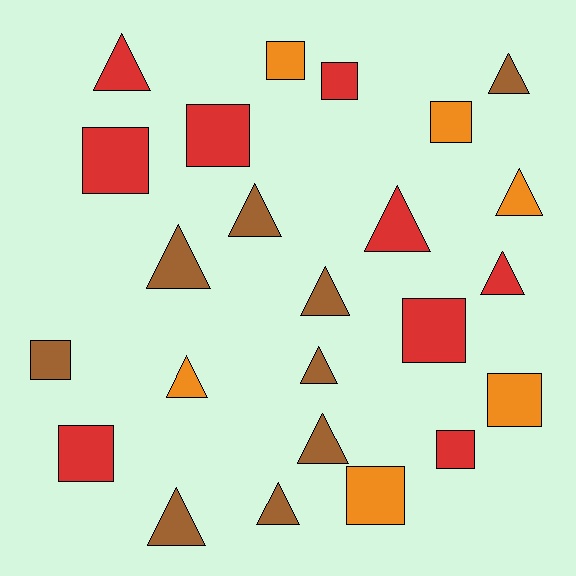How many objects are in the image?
There are 24 objects.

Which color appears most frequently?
Red, with 9 objects.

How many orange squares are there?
There are 4 orange squares.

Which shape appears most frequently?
Triangle, with 13 objects.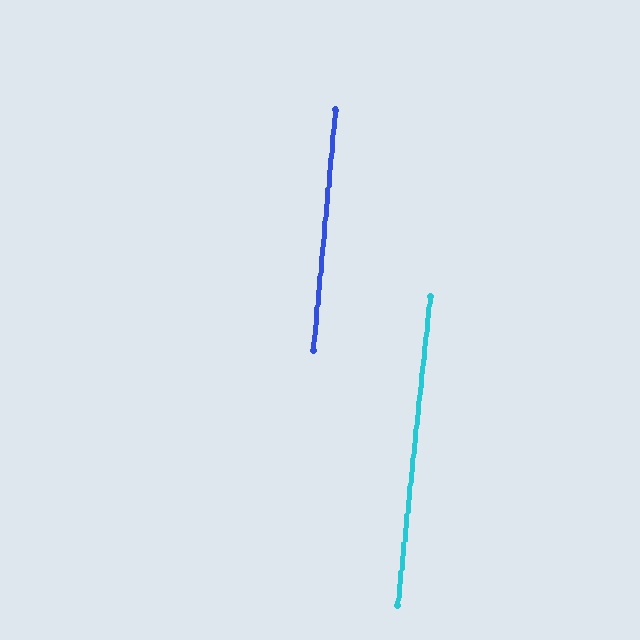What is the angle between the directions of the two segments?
Approximately 1 degree.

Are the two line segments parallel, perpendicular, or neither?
Parallel — their directions differ by only 0.9°.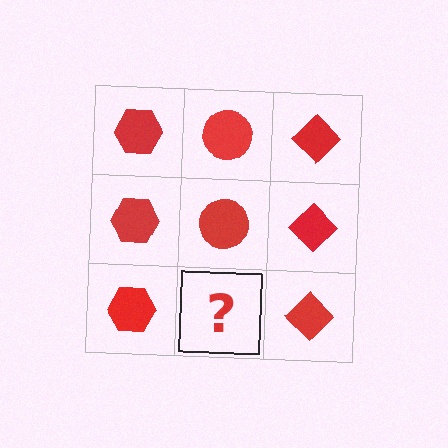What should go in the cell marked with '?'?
The missing cell should contain a red circle.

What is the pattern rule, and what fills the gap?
The rule is that each column has a consistent shape. The gap should be filled with a red circle.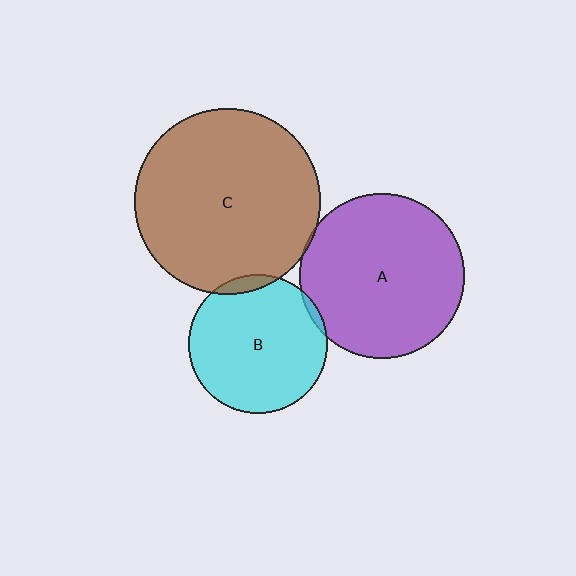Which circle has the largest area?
Circle C (brown).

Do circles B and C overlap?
Yes.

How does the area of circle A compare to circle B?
Approximately 1.4 times.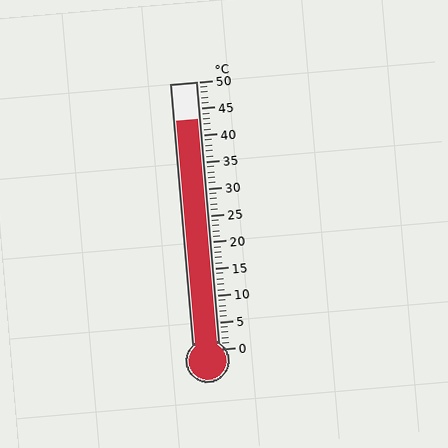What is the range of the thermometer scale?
The thermometer scale ranges from 0°C to 50°C.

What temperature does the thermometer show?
The thermometer shows approximately 43°C.